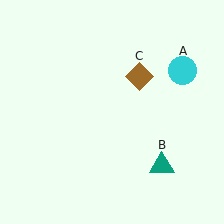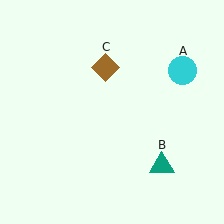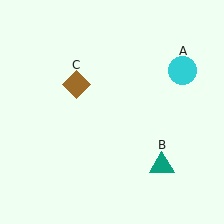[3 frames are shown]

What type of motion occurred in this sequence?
The brown diamond (object C) rotated counterclockwise around the center of the scene.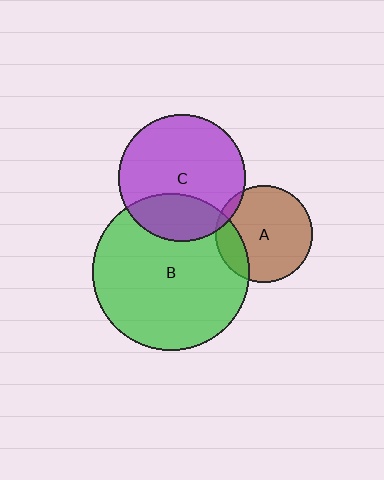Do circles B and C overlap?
Yes.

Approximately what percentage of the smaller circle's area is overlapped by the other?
Approximately 25%.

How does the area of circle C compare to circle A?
Approximately 1.7 times.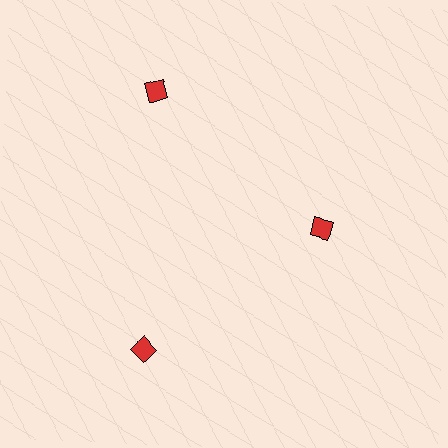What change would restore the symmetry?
The symmetry would be restored by moving it outward, back onto the ring so that all 3 diamonds sit at equal angles and equal distance from the center.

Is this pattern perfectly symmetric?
No. The 3 red diamonds are arranged in a ring, but one element near the 3 o'clock position is pulled inward toward the center, breaking the 3-fold rotational symmetry.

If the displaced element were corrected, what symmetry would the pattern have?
It would have 3-fold rotational symmetry — the pattern would map onto itself every 120 degrees.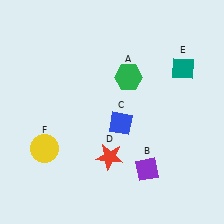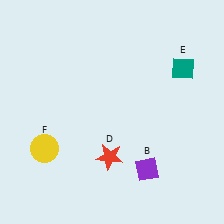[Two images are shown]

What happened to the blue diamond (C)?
The blue diamond (C) was removed in Image 2. It was in the bottom-right area of Image 1.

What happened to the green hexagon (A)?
The green hexagon (A) was removed in Image 2. It was in the top-right area of Image 1.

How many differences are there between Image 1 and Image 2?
There are 2 differences between the two images.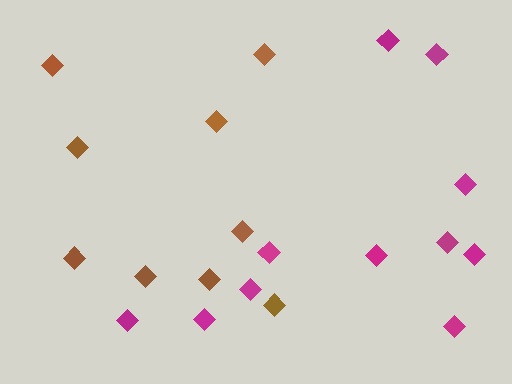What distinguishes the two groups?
There are 2 groups: one group of brown diamonds (9) and one group of magenta diamonds (11).